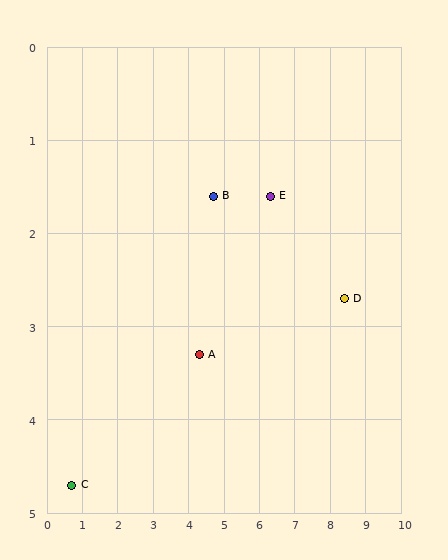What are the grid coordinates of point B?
Point B is at approximately (4.7, 1.6).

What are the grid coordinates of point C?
Point C is at approximately (0.7, 4.7).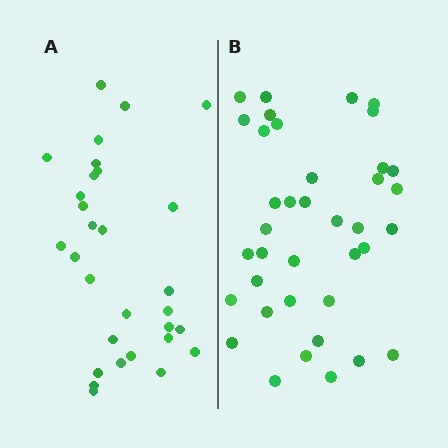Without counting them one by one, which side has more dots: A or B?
Region B (the right region) has more dots.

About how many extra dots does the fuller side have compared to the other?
Region B has roughly 8 or so more dots than region A.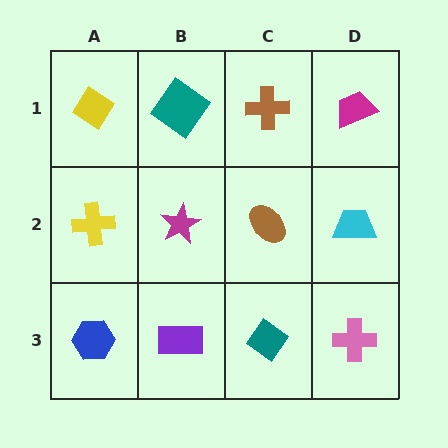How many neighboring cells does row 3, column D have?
2.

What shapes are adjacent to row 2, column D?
A magenta trapezoid (row 1, column D), a pink cross (row 3, column D), a brown ellipse (row 2, column C).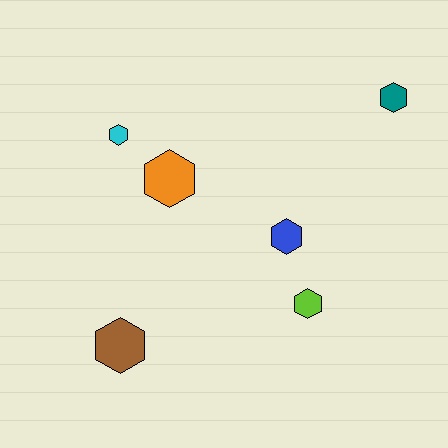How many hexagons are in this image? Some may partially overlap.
There are 6 hexagons.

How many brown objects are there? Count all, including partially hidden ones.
There is 1 brown object.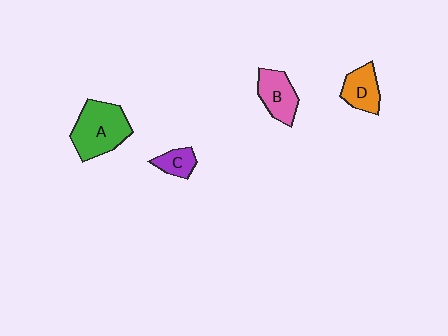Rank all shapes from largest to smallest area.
From largest to smallest: A (green), B (pink), D (orange), C (purple).